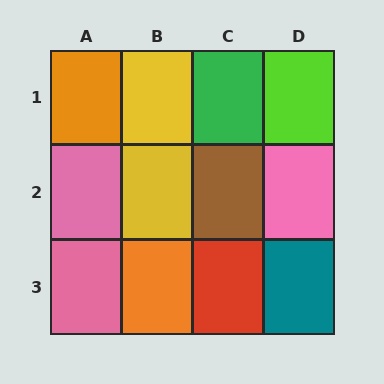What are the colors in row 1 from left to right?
Orange, yellow, green, lime.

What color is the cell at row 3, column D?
Teal.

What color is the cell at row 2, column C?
Brown.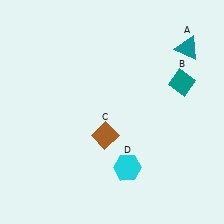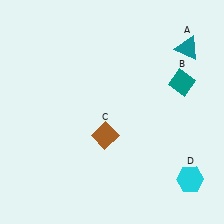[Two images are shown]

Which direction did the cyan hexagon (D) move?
The cyan hexagon (D) moved right.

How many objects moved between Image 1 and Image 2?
1 object moved between the two images.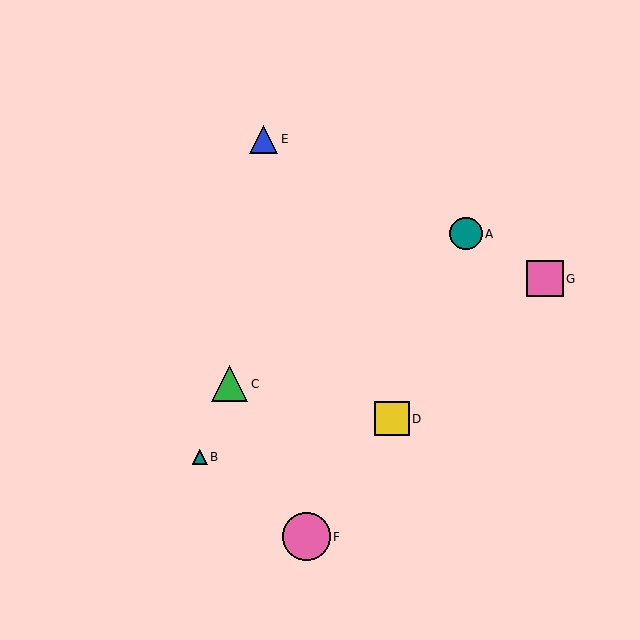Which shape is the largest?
The pink circle (labeled F) is the largest.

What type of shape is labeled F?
Shape F is a pink circle.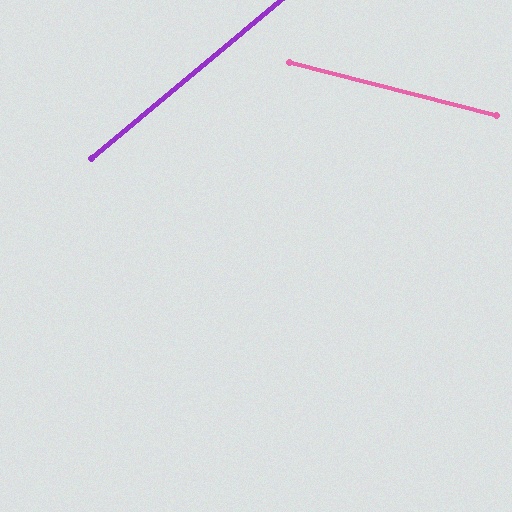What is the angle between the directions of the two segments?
Approximately 54 degrees.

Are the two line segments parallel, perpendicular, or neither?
Neither parallel nor perpendicular — they differ by about 54°.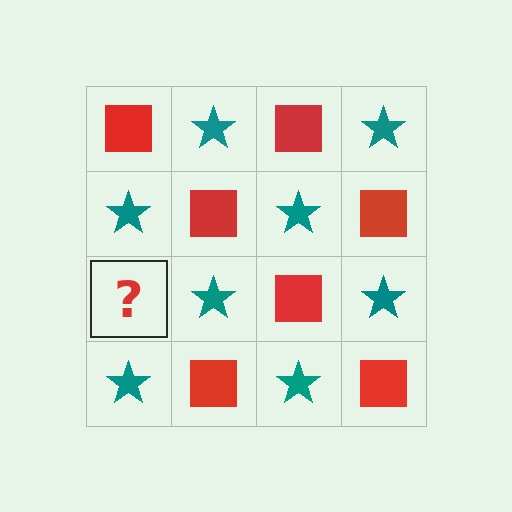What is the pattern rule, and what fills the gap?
The rule is that it alternates red square and teal star in a checkerboard pattern. The gap should be filled with a red square.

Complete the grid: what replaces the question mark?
The question mark should be replaced with a red square.